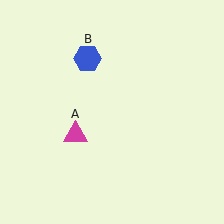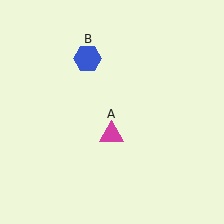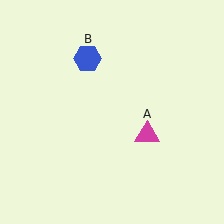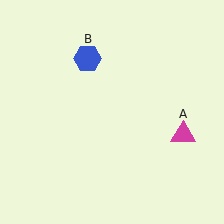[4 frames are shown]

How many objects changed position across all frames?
1 object changed position: magenta triangle (object A).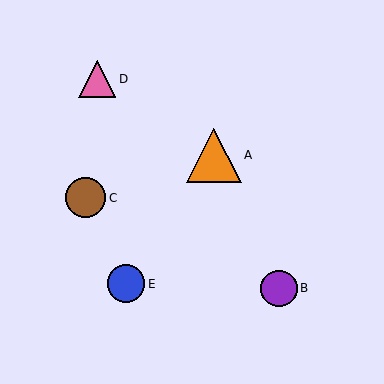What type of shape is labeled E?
Shape E is a blue circle.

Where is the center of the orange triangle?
The center of the orange triangle is at (214, 155).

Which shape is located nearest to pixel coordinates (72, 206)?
The brown circle (labeled C) at (86, 198) is nearest to that location.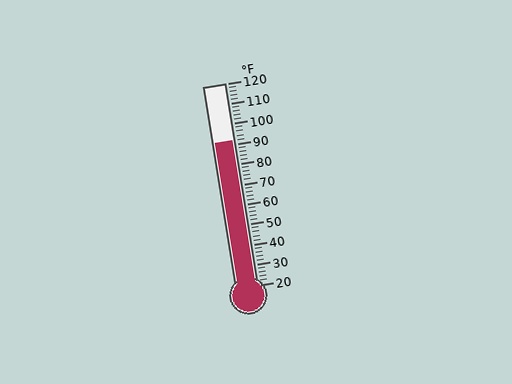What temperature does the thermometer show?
The thermometer shows approximately 92°F.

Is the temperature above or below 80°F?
The temperature is above 80°F.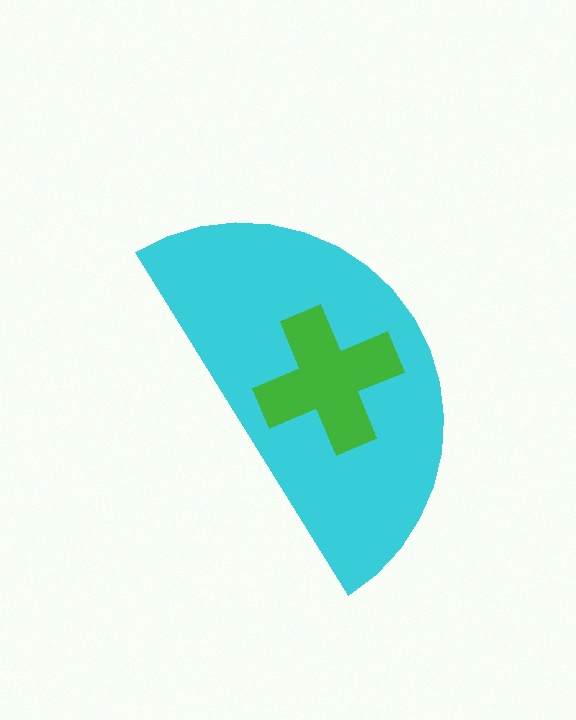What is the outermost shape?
The cyan semicircle.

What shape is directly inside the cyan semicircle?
The green cross.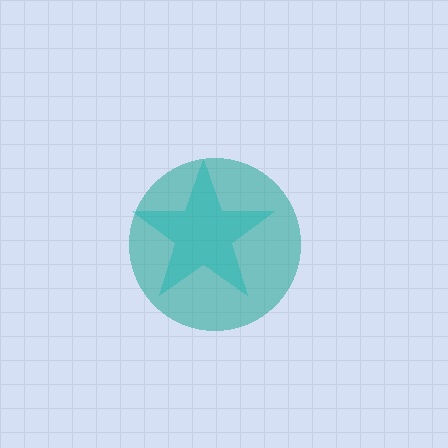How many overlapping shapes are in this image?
There are 2 overlapping shapes in the image.